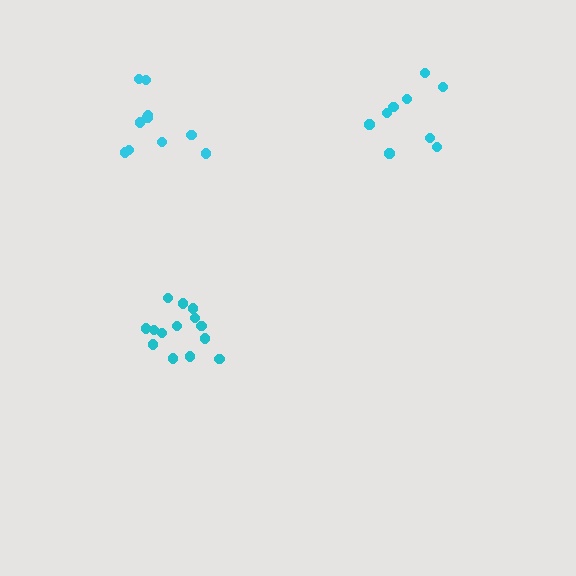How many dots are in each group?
Group 1: 14 dots, Group 2: 9 dots, Group 3: 10 dots (33 total).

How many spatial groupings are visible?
There are 3 spatial groupings.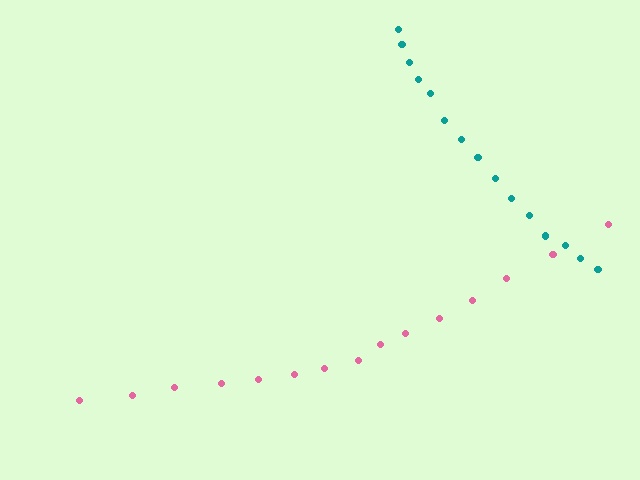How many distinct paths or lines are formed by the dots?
There are 2 distinct paths.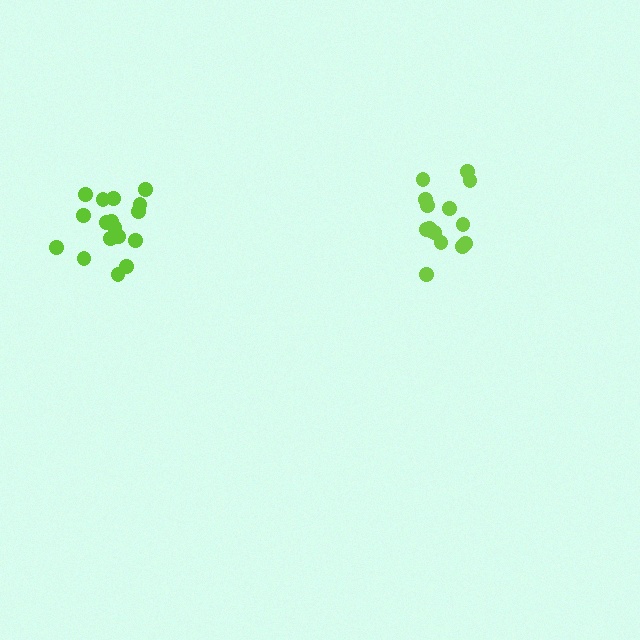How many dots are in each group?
Group 1: 15 dots, Group 2: 18 dots (33 total).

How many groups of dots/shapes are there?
There are 2 groups.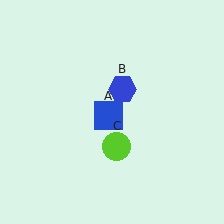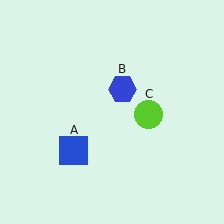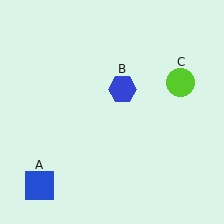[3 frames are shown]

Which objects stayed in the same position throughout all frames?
Blue hexagon (object B) remained stationary.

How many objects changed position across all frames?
2 objects changed position: blue square (object A), lime circle (object C).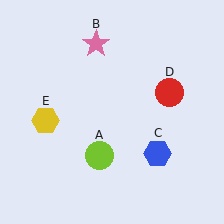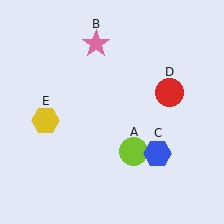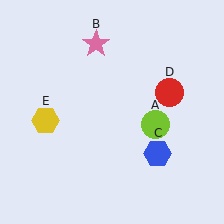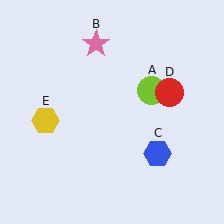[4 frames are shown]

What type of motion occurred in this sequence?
The lime circle (object A) rotated counterclockwise around the center of the scene.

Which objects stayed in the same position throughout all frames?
Pink star (object B) and blue hexagon (object C) and red circle (object D) and yellow hexagon (object E) remained stationary.